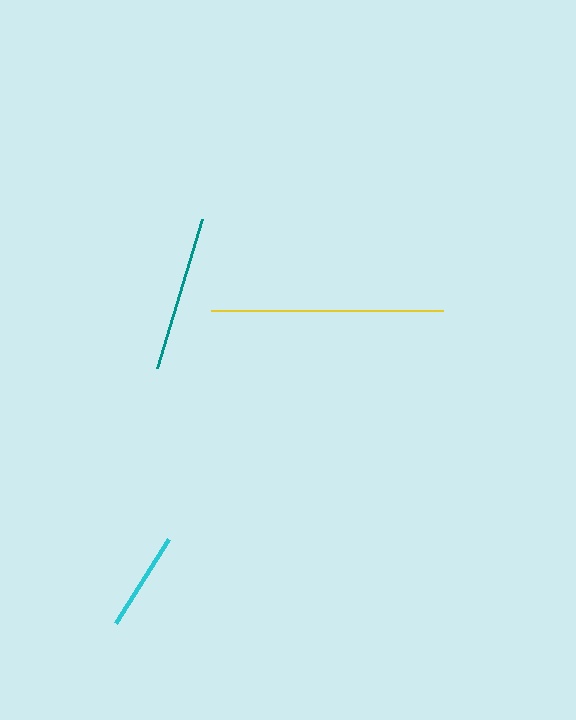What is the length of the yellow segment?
The yellow segment is approximately 233 pixels long.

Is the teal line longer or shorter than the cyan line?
The teal line is longer than the cyan line.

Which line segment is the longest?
The yellow line is the longest at approximately 233 pixels.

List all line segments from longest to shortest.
From longest to shortest: yellow, teal, cyan.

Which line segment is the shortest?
The cyan line is the shortest at approximately 99 pixels.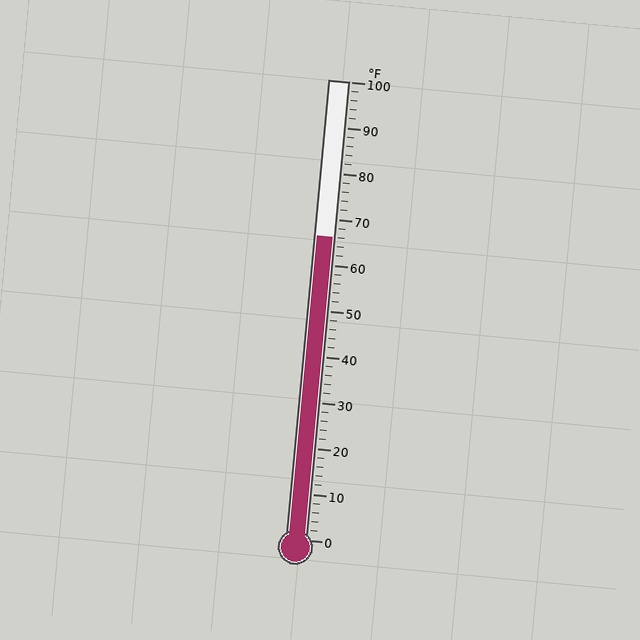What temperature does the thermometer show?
The thermometer shows approximately 66°F.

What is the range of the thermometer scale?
The thermometer scale ranges from 0°F to 100°F.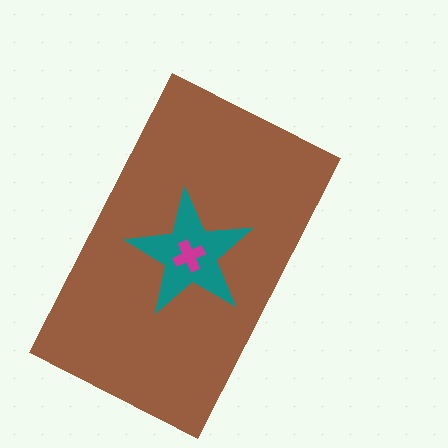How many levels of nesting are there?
3.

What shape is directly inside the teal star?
The magenta cross.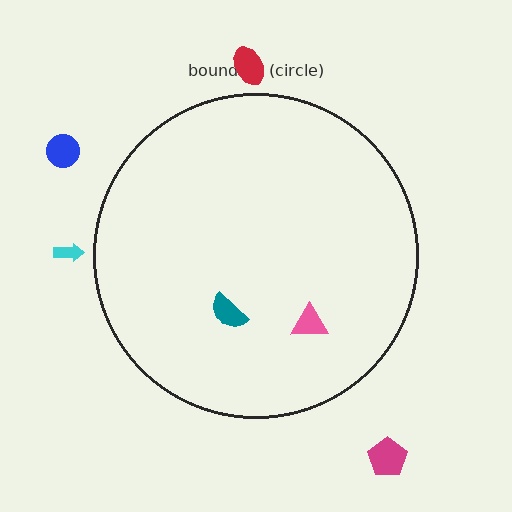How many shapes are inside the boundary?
2 inside, 4 outside.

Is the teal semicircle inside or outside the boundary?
Inside.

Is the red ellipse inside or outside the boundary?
Outside.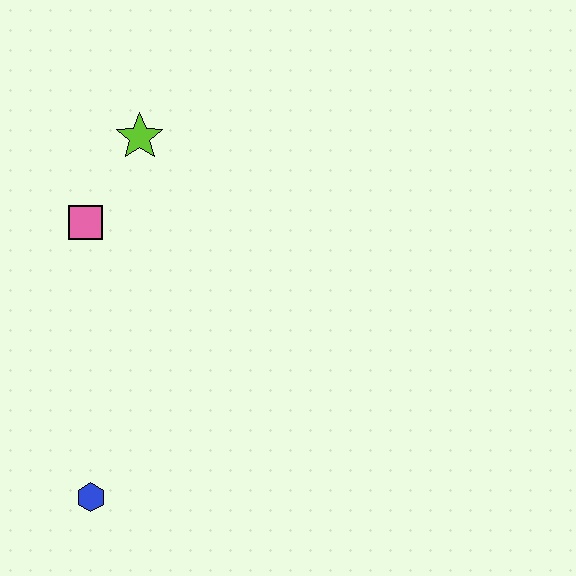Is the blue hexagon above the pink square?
No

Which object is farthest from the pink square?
The blue hexagon is farthest from the pink square.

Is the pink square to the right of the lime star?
No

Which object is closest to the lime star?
The pink square is closest to the lime star.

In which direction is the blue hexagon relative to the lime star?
The blue hexagon is below the lime star.